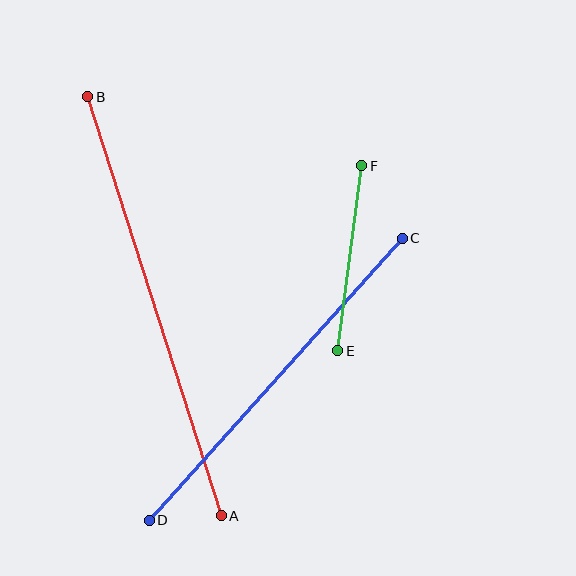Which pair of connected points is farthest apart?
Points A and B are farthest apart.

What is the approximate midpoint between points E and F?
The midpoint is at approximately (350, 258) pixels.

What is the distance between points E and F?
The distance is approximately 187 pixels.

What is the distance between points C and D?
The distance is approximately 379 pixels.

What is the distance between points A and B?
The distance is approximately 440 pixels.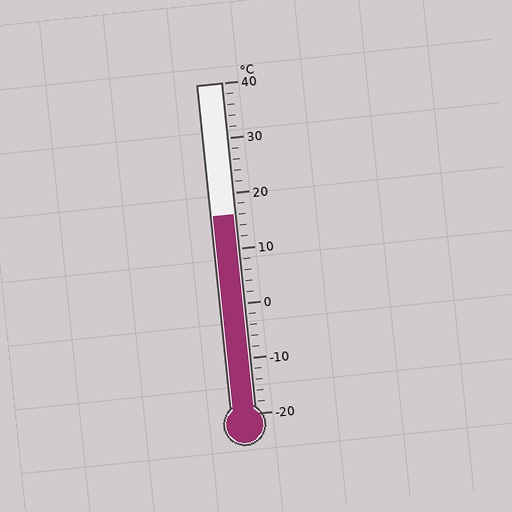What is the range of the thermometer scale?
The thermometer scale ranges from -20°C to 40°C.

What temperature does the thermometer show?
The thermometer shows approximately 16°C.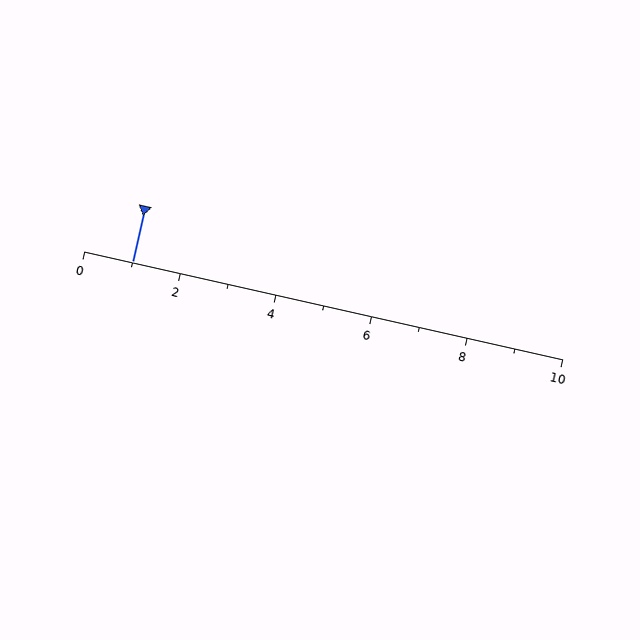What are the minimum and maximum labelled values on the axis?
The axis runs from 0 to 10.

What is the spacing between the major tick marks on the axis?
The major ticks are spaced 2 apart.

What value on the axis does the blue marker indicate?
The marker indicates approximately 1.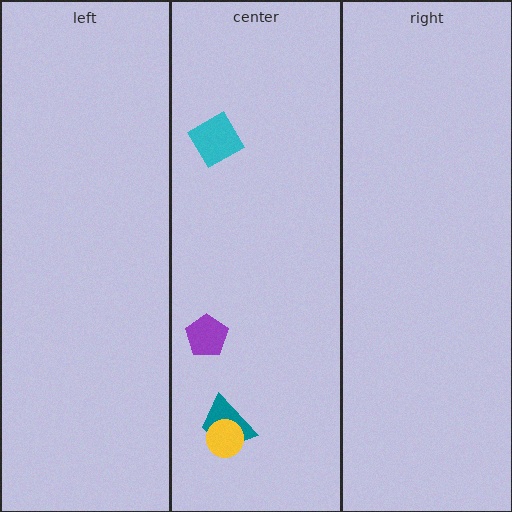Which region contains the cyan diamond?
The center region.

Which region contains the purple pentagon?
The center region.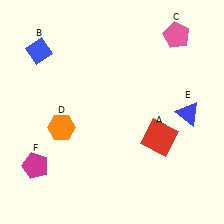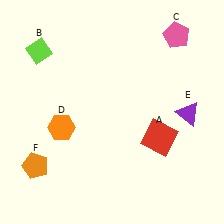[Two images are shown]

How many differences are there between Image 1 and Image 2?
There are 3 differences between the two images.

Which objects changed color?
B changed from blue to lime. E changed from blue to purple. F changed from magenta to orange.